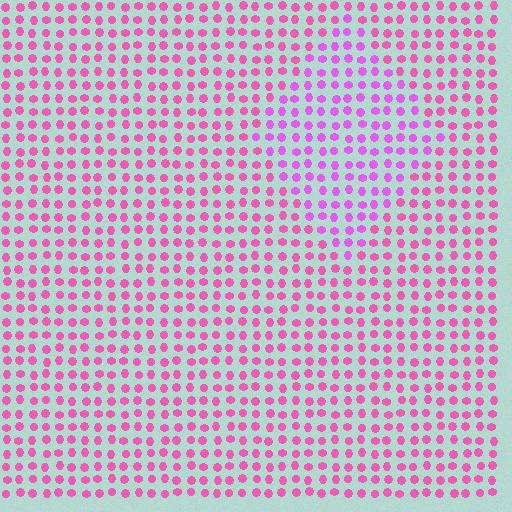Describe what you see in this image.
The image is filled with small pink elements in a uniform arrangement. A diamond-shaped region is visible where the elements are tinted to a slightly different hue, forming a subtle color boundary.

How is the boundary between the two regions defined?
The boundary is defined purely by a slight shift in hue (about 28 degrees). Spacing, size, and orientation are identical on both sides.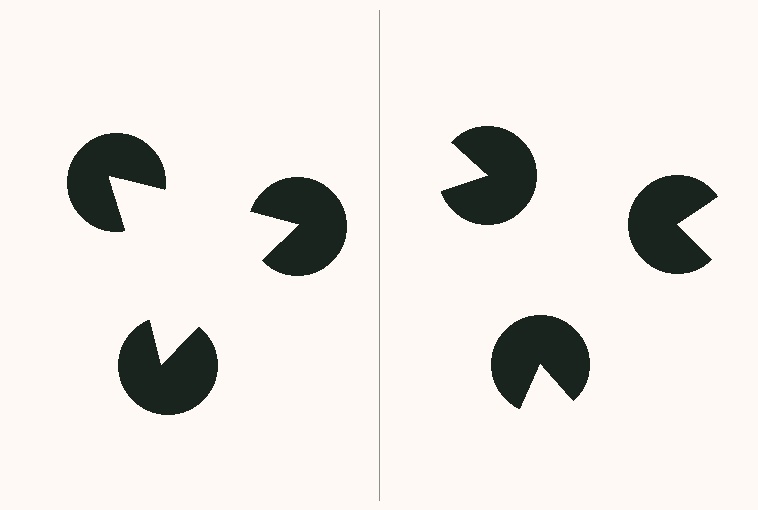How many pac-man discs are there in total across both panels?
6 — 3 on each side.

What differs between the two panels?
The pac-man discs are positioned identically on both sides; only the wedge orientations differ. On the left they align to a triangle; on the right they are misaligned.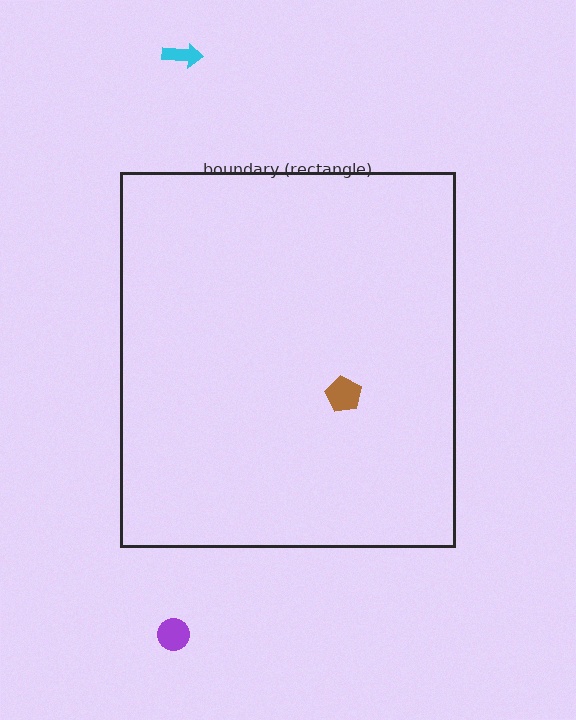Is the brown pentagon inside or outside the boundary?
Inside.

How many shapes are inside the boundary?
1 inside, 2 outside.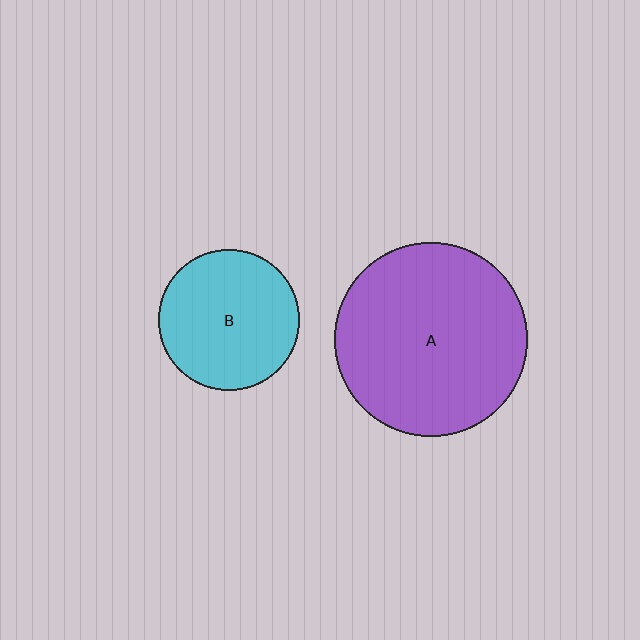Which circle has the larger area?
Circle A (purple).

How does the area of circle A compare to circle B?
Approximately 1.9 times.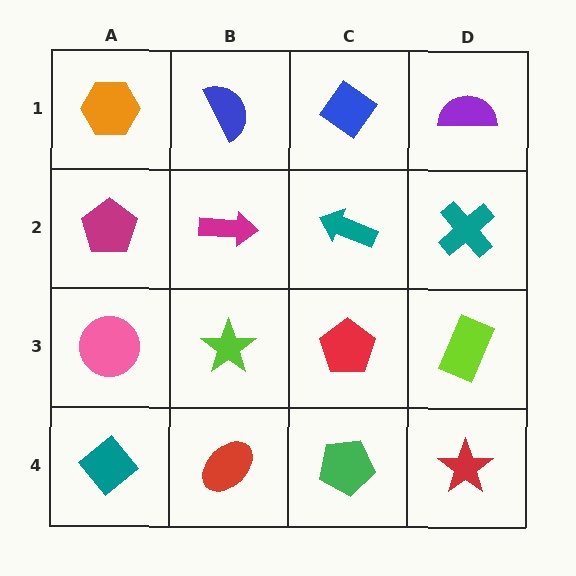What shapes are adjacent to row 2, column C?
A blue diamond (row 1, column C), a red pentagon (row 3, column C), a magenta arrow (row 2, column B), a teal cross (row 2, column D).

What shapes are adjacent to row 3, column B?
A magenta arrow (row 2, column B), a red ellipse (row 4, column B), a pink circle (row 3, column A), a red pentagon (row 3, column C).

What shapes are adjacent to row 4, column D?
A lime rectangle (row 3, column D), a green pentagon (row 4, column C).